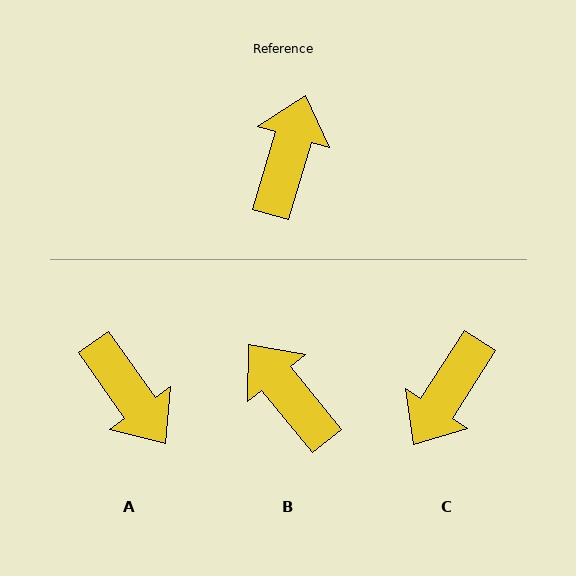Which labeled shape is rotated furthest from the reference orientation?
C, about 164 degrees away.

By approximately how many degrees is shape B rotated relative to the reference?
Approximately 56 degrees counter-clockwise.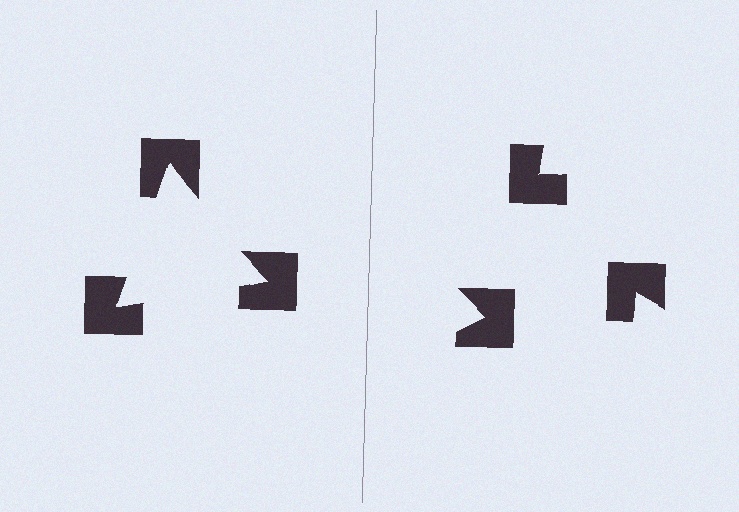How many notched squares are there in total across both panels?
6 — 3 on each side.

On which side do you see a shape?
An illusory triangle appears on the left side. On the right side the wedge cuts are rotated, so no coherent shape forms.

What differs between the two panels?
The notched squares are positioned identically on both sides; only the wedge orientations differ. On the left they align to a triangle; on the right they are misaligned.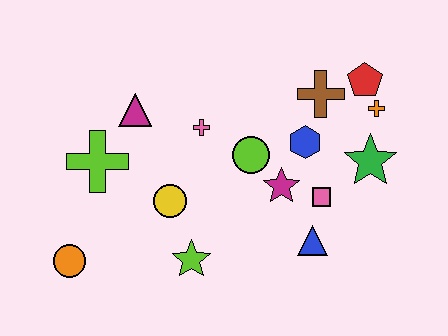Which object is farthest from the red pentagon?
The orange circle is farthest from the red pentagon.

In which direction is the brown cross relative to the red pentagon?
The brown cross is to the left of the red pentagon.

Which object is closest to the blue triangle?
The pink square is closest to the blue triangle.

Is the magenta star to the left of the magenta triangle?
No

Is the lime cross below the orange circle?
No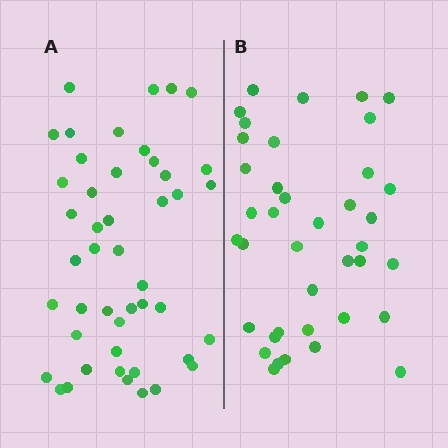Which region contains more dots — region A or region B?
Region A (the left region) has more dots.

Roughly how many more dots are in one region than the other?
Region A has roughly 8 or so more dots than region B.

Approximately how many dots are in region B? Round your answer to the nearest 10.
About 40 dots. (The exact count is 39, which rounds to 40.)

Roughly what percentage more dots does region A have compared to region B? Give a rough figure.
About 20% more.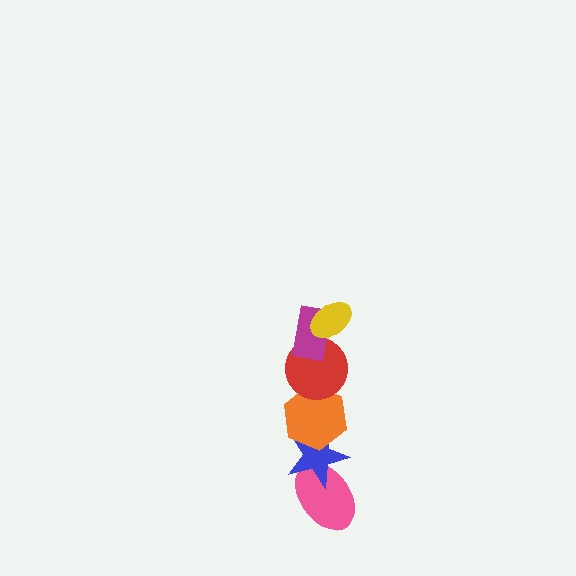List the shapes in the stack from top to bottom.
From top to bottom: the yellow ellipse, the magenta rectangle, the red circle, the orange hexagon, the blue star, the pink ellipse.